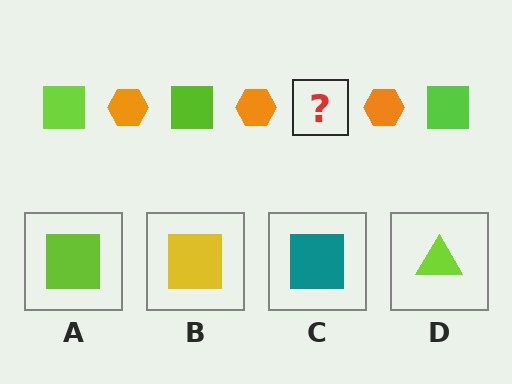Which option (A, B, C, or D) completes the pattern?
A.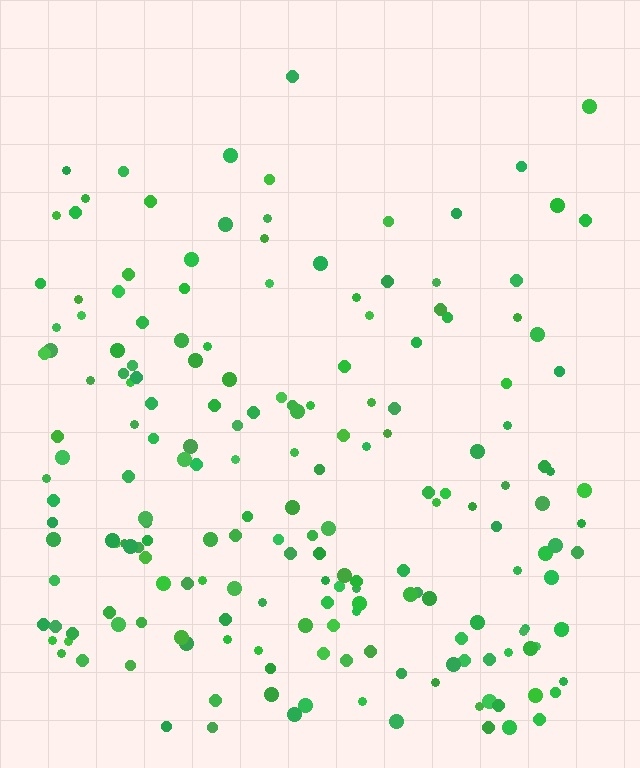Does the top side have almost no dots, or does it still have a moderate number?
Still a moderate number, just noticeably fewer than the bottom.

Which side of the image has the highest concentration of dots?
The bottom.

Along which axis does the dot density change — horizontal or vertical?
Vertical.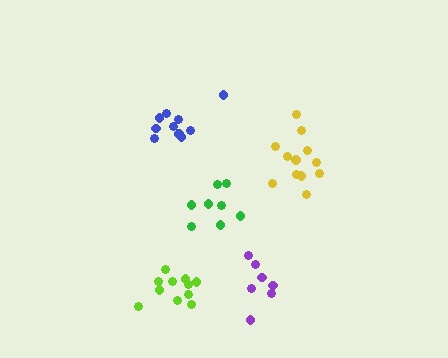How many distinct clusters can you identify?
There are 5 distinct clusters.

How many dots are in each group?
Group 1: 8 dots, Group 2: 12 dots, Group 3: 7 dots, Group 4: 10 dots, Group 5: 11 dots (48 total).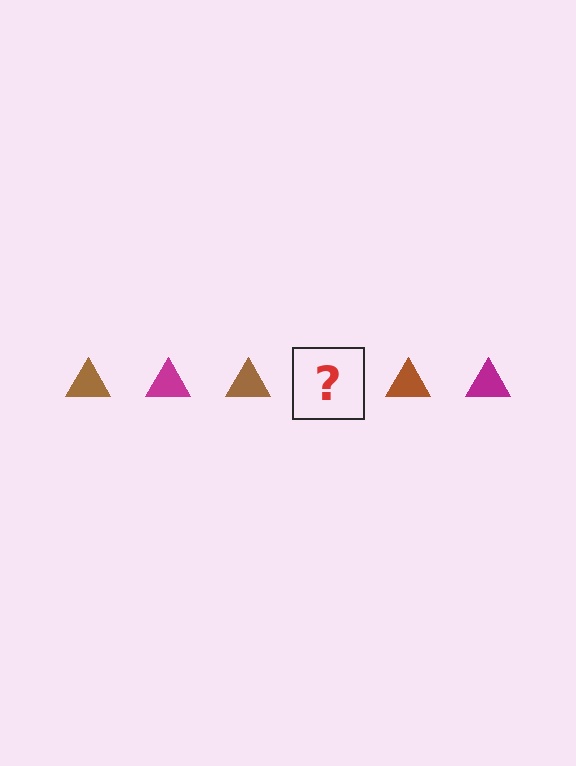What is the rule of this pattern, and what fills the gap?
The rule is that the pattern cycles through brown, magenta triangles. The gap should be filled with a magenta triangle.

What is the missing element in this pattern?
The missing element is a magenta triangle.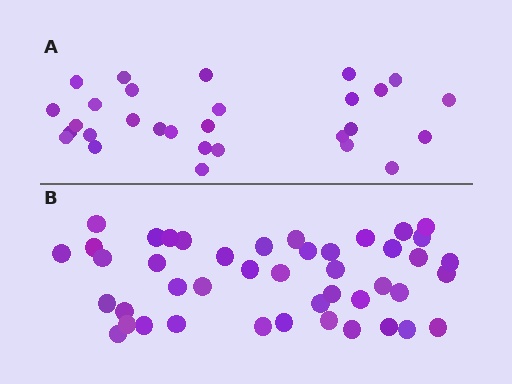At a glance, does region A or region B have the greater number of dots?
Region B (the bottom region) has more dots.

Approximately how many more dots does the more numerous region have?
Region B has approximately 15 more dots than region A.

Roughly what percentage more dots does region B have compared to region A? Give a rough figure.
About 50% more.